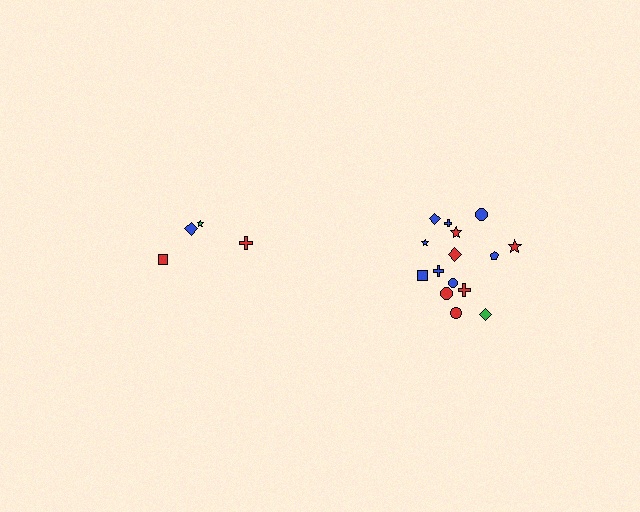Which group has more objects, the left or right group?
The right group.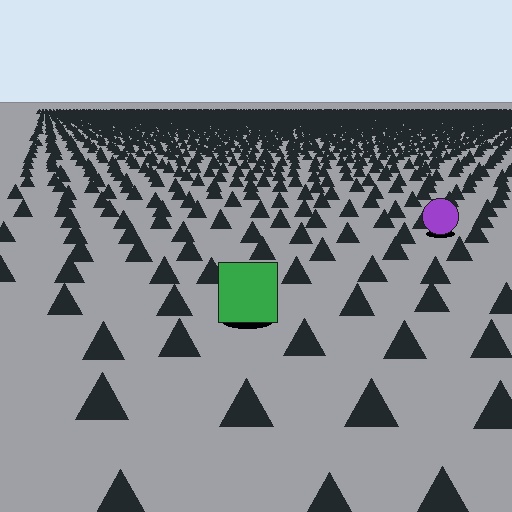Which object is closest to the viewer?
The green square is closest. The texture marks near it are larger and more spread out.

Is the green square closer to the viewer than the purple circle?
Yes. The green square is closer — you can tell from the texture gradient: the ground texture is coarser near it.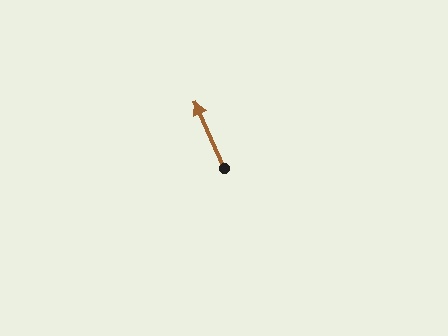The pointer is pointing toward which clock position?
Roughly 11 o'clock.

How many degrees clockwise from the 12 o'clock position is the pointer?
Approximately 336 degrees.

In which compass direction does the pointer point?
Northwest.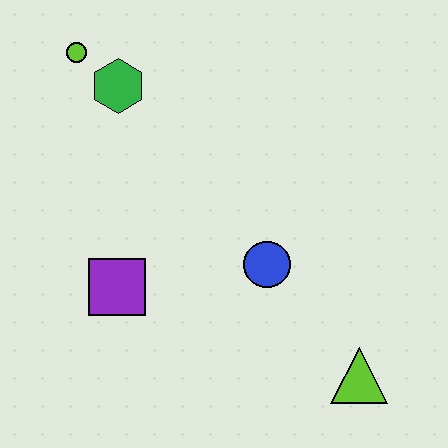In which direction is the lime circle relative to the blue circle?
The lime circle is above the blue circle.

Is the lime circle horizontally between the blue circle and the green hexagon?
No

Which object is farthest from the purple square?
The lime triangle is farthest from the purple square.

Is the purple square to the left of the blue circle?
Yes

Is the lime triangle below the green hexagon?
Yes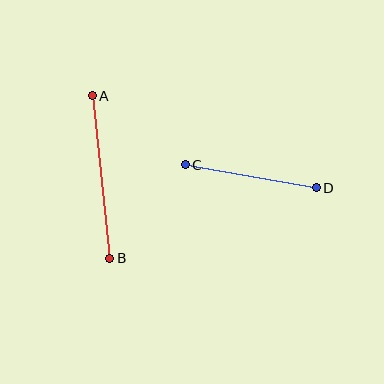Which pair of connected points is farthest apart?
Points A and B are farthest apart.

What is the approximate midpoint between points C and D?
The midpoint is at approximately (251, 176) pixels.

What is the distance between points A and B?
The distance is approximately 164 pixels.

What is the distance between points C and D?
The distance is approximately 133 pixels.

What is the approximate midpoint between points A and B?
The midpoint is at approximately (101, 177) pixels.